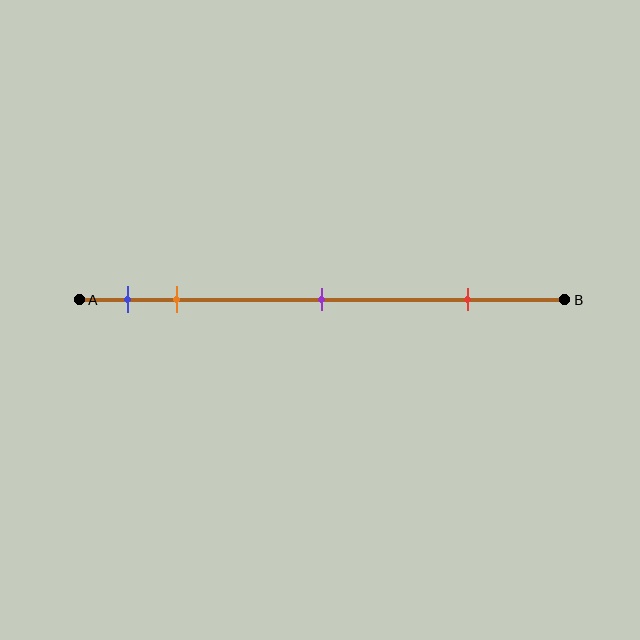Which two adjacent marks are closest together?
The blue and orange marks are the closest adjacent pair.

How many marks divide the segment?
There are 4 marks dividing the segment.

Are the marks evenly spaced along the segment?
No, the marks are not evenly spaced.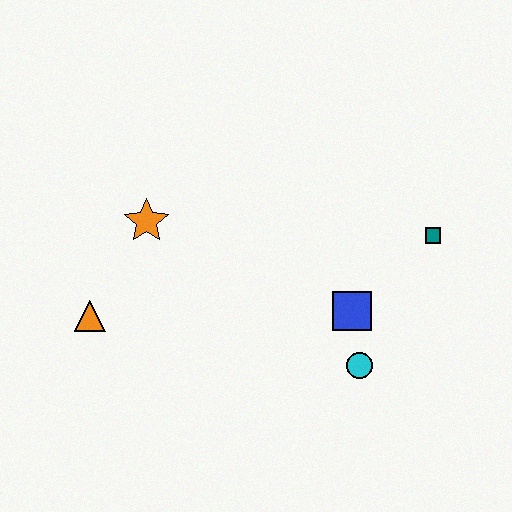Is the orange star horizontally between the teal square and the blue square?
No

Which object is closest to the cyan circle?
The blue square is closest to the cyan circle.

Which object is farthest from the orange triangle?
The teal square is farthest from the orange triangle.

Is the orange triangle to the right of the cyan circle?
No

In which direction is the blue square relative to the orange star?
The blue square is to the right of the orange star.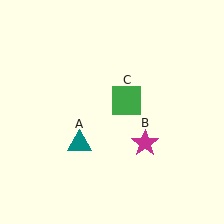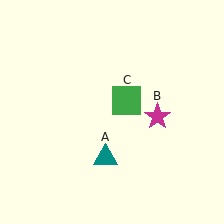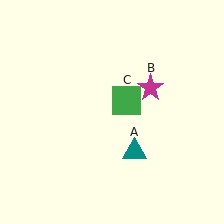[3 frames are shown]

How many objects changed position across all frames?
2 objects changed position: teal triangle (object A), magenta star (object B).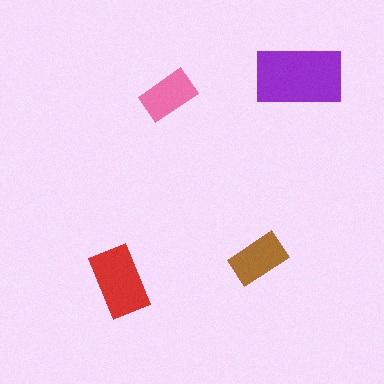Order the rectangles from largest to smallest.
the purple one, the red one, the brown one, the pink one.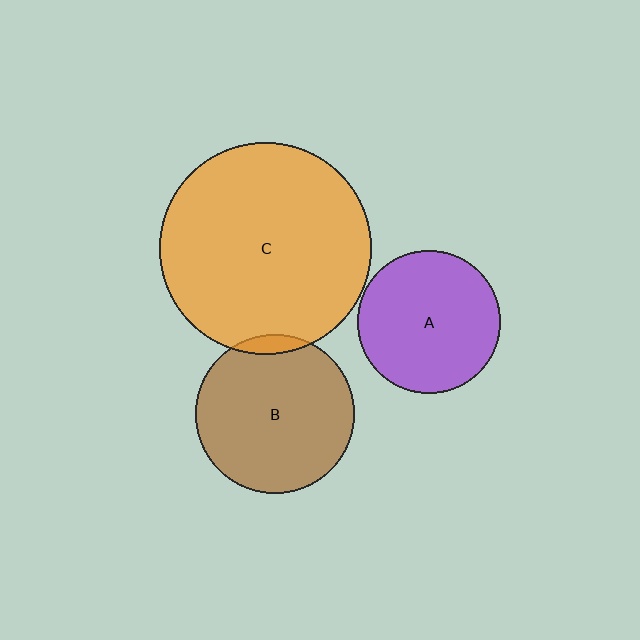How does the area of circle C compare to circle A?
Approximately 2.2 times.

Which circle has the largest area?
Circle C (orange).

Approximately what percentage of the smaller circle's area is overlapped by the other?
Approximately 5%.